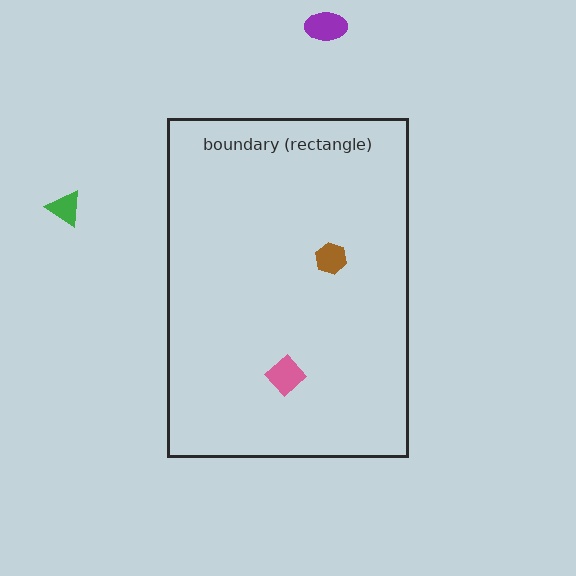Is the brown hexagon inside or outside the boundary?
Inside.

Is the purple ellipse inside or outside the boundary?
Outside.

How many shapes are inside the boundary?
2 inside, 2 outside.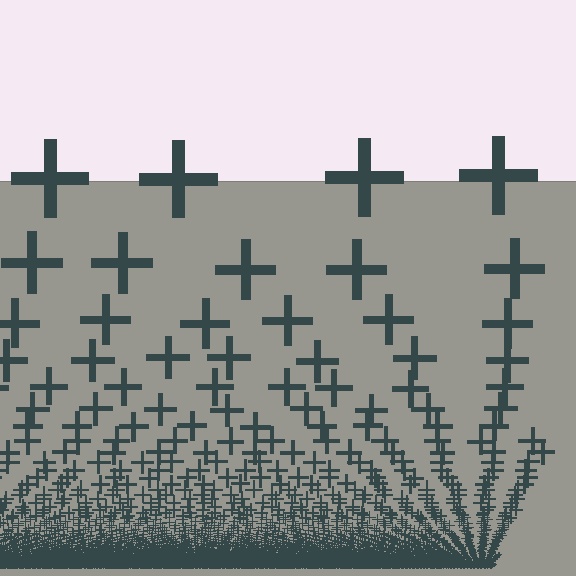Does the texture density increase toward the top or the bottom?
Density increases toward the bottom.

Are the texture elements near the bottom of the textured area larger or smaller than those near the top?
Smaller. The gradient is inverted — elements near the bottom are smaller and denser.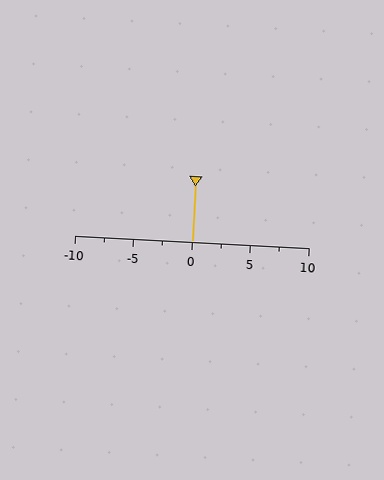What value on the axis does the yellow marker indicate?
The marker indicates approximately 0.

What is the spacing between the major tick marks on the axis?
The major ticks are spaced 5 apart.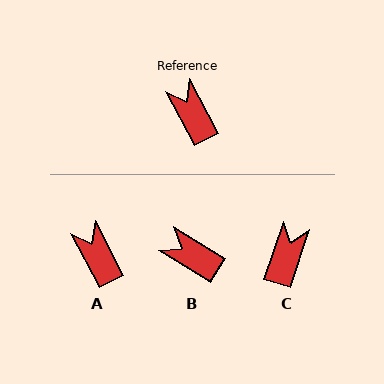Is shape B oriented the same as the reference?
No, it is off by about 31 degrees.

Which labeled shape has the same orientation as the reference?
A.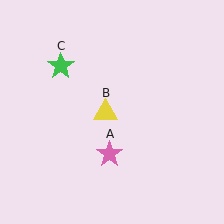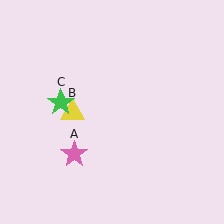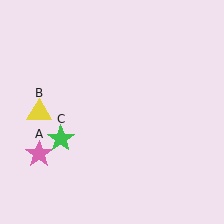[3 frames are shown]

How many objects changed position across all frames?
3 objects changed position: pink star (object A), yellow triangle (object B), green star (object C).